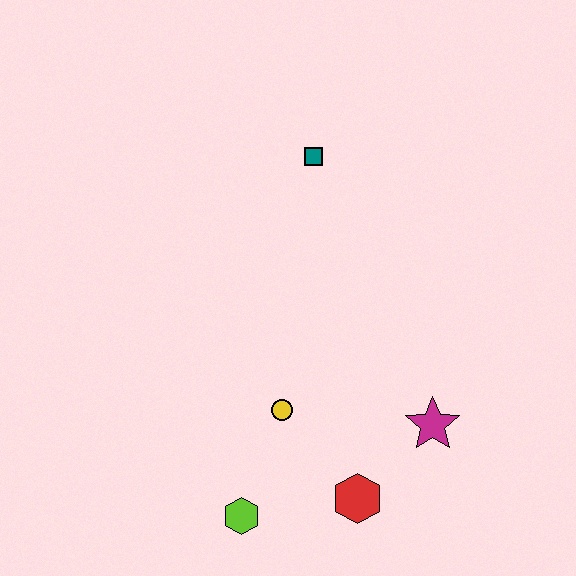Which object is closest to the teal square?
The yellow circle is closest to the teal square.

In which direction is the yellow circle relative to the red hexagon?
The yellow circle is above the red hexagon.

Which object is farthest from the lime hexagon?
The teal square is farthest from the lime hexagon.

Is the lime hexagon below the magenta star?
Yes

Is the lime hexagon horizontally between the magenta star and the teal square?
No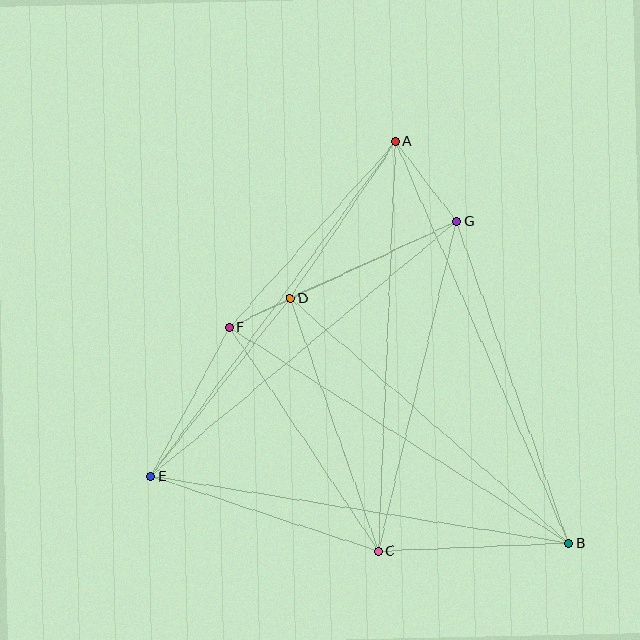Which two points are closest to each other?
Points D and F are closest to each other.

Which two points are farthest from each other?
Points A and B are farthest from each other.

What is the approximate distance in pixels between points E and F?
The distance between E and F is approximately 169 pixels.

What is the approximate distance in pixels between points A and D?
The distance between A and D is approximately 189 pixels.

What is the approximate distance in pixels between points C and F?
The distance between C and F is approximately 269 pixels.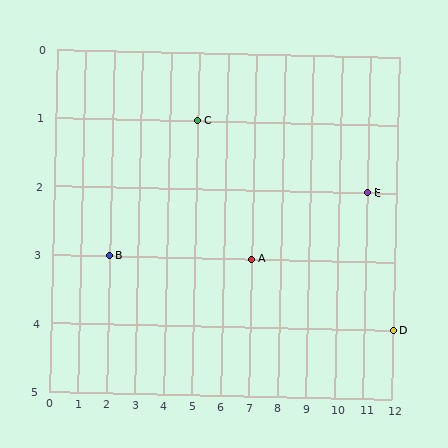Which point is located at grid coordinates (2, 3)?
Point B is at (2, 3).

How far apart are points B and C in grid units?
Points B and C are 3 columns and 2 rows apart (about 3.6 grid units diagonally).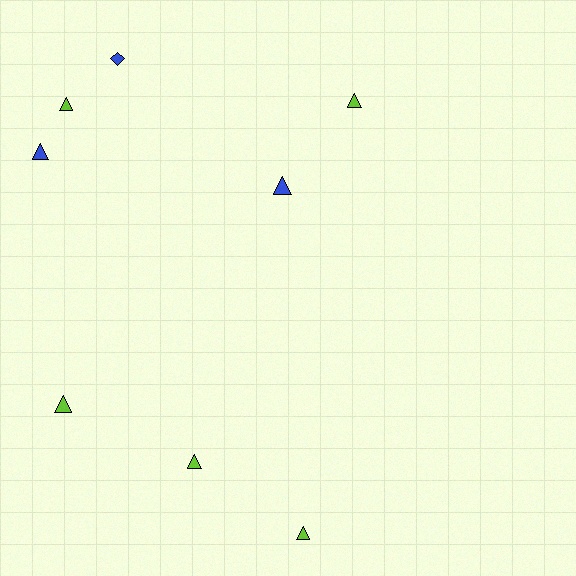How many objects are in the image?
There are 8 objects.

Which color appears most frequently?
Lime, with 5 objects.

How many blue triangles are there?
There are 2 blue triangles.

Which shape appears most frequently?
Triangle, with 7 objects.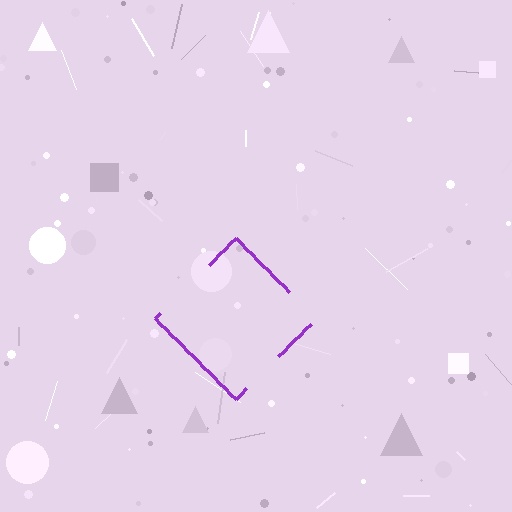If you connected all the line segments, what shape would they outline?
They would outline a diamond.